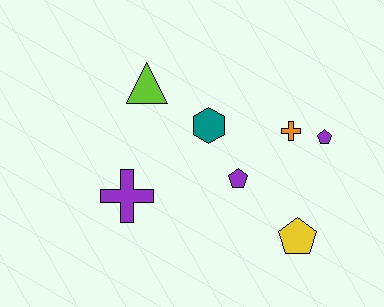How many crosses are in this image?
There are 2 crosses.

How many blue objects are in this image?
There are no blue objects.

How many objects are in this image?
There are 7 objects.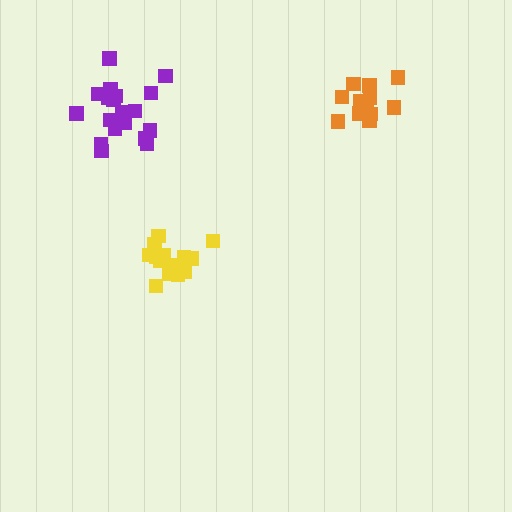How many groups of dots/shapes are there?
There are 3 groups.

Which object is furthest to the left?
The purple cluster is leftmost.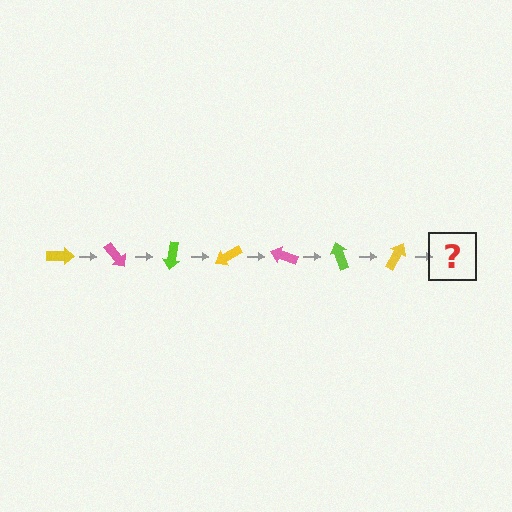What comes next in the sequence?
The next element should be a pink arrow, rotated 350 degrees from the start.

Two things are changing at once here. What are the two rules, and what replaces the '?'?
The two rules are that it rotates 50 degrees each step and the color cycles through yellow, pink, and lime. The '?' should be a pink arrow, rotated 350 degrees from the start.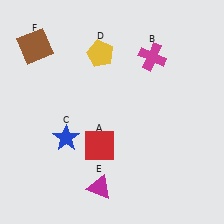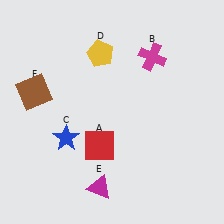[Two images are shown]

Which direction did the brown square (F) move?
The brown square (F) moved down.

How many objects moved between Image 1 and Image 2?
1 object moved between the two images.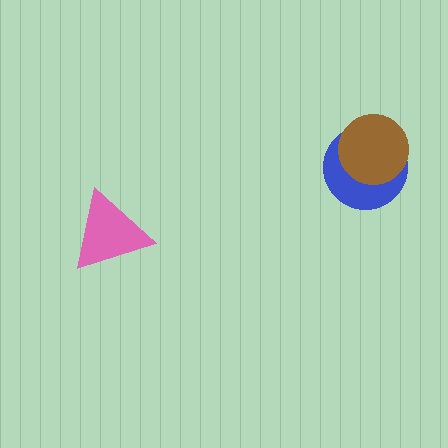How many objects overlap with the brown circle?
1 object overlaps with the brown circle.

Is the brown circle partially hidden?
No, no other shape covers it.